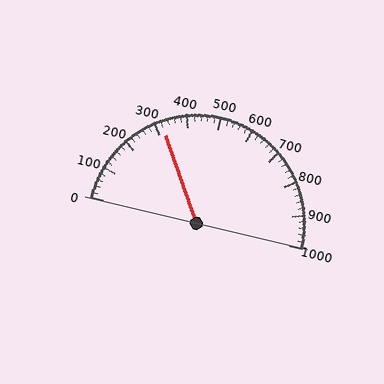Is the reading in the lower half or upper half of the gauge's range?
The reading is in the lower half of the range (0 to 1000).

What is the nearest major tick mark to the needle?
The nearest major tick mark is 300.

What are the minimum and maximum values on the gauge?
The gauge ranges from 0 to 1000.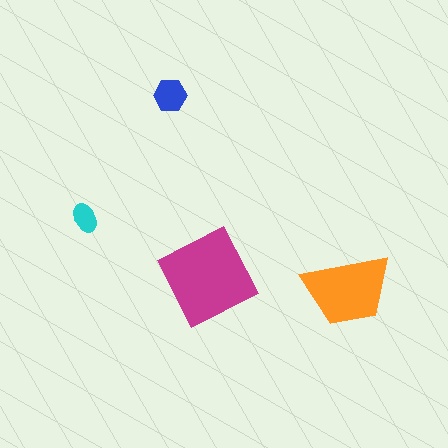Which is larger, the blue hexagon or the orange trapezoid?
The orange trapezoid.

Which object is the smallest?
The cyan ellipse.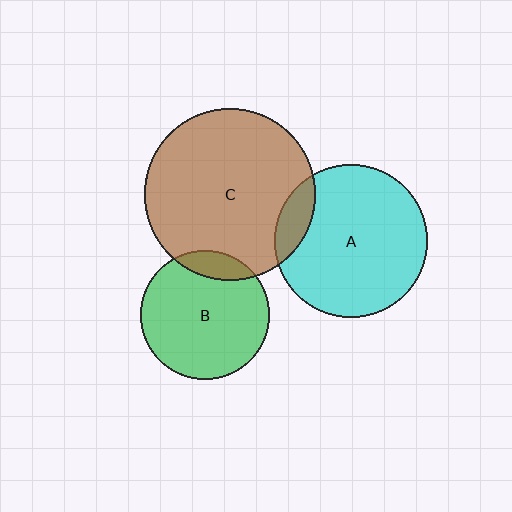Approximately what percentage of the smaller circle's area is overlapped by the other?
Approximately 10%.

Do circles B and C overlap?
Yes.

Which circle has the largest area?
Circle C (brown).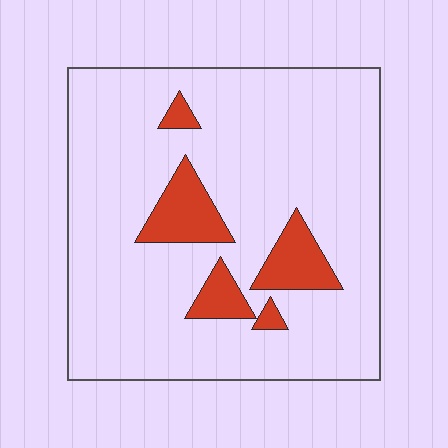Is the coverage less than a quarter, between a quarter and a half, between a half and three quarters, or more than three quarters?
Less than a quarter.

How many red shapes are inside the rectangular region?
5.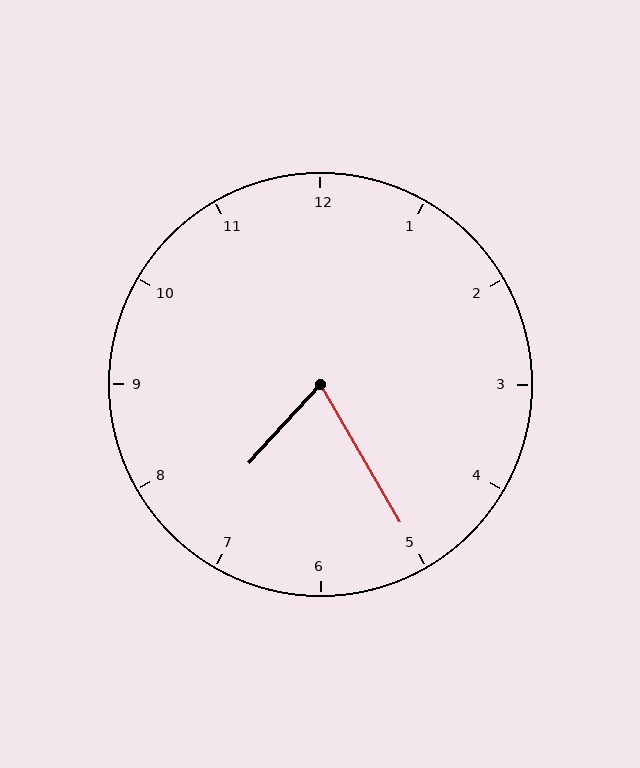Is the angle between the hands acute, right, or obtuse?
It is acute.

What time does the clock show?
7:25.